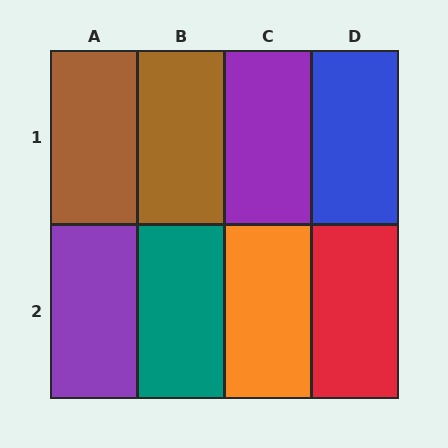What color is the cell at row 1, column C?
Purple.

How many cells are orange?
1 cell is orange.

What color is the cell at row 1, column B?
Brown.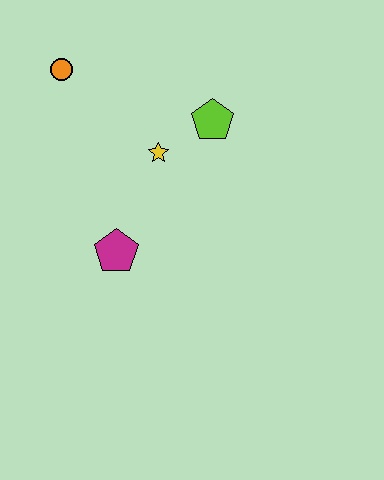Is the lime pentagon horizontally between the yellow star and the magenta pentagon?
No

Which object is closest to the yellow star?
The lime pentagon is closest to the yellow star.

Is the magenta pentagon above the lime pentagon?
No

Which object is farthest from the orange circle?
The magenta pentagon is farthest from the orange circle.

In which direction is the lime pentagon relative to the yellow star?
The lime pentagon is to the right of the yellow star.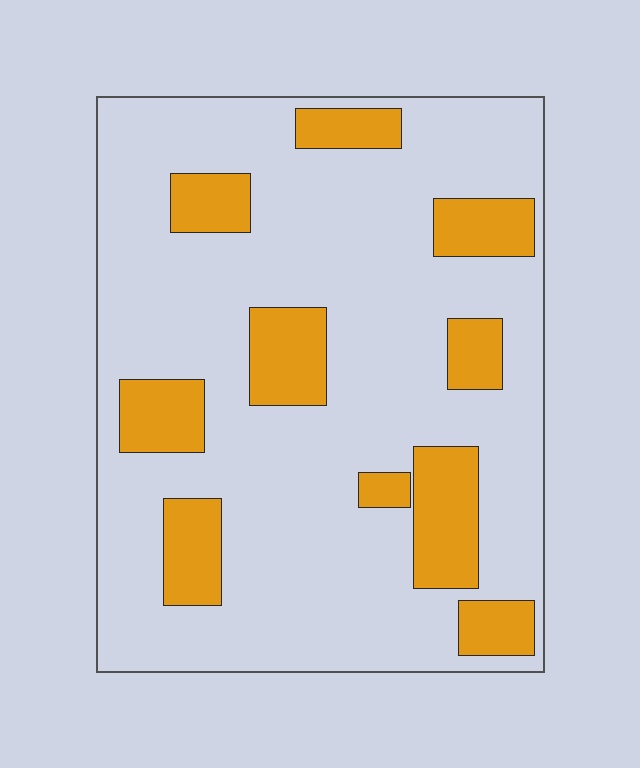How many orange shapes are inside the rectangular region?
10.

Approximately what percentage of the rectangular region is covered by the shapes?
Approximately 20%.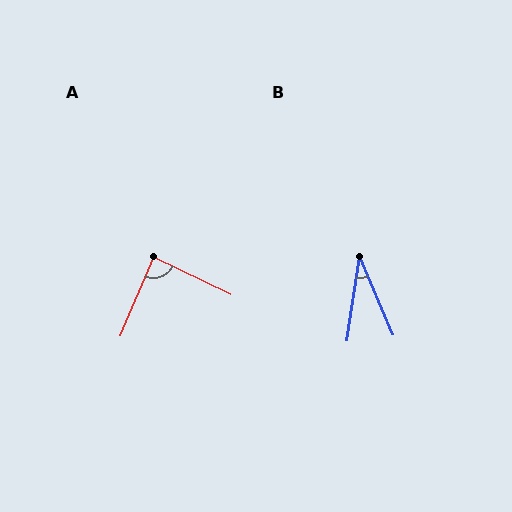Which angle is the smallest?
B, at approximately 32 degrees.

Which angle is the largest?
A, at approximately 87 degrees.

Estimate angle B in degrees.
Approximately 32 degrees.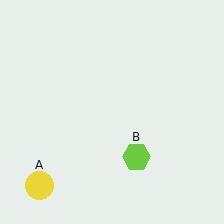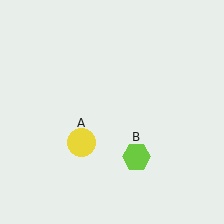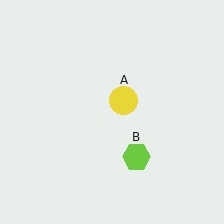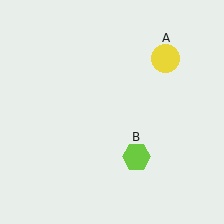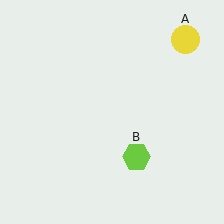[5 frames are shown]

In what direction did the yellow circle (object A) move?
The yellow circle (object A) moved up and to the right.